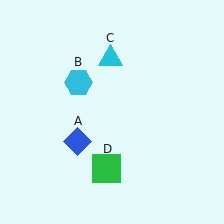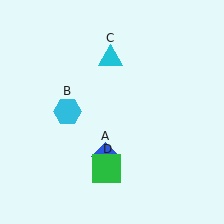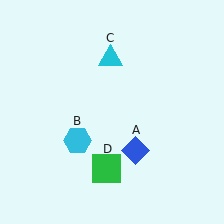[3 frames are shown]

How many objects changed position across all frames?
2 objects changed position: blue diamond (object A), cyan hexagon (object B).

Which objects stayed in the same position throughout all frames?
Cyan triangle (object C) and green square (object D) remained stationary.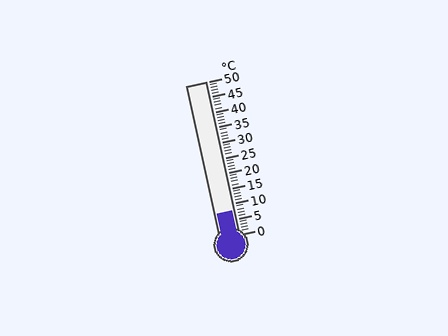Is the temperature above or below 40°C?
The temperature is below 40°C.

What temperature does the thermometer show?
The thermometer shows approximately 8°C.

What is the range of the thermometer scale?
The thermometer scale ranges from 0°C to 50°C.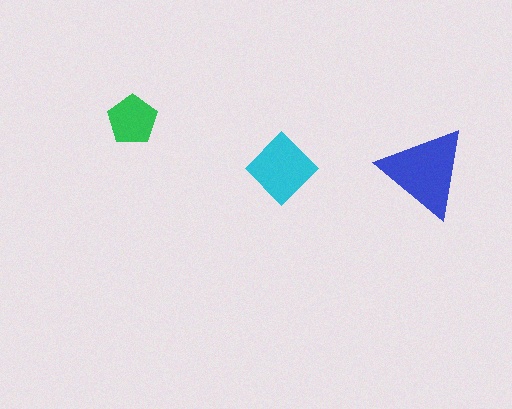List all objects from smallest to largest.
The green pentagon, the cyan diamond, the blue triangle.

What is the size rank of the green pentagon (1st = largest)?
3rd.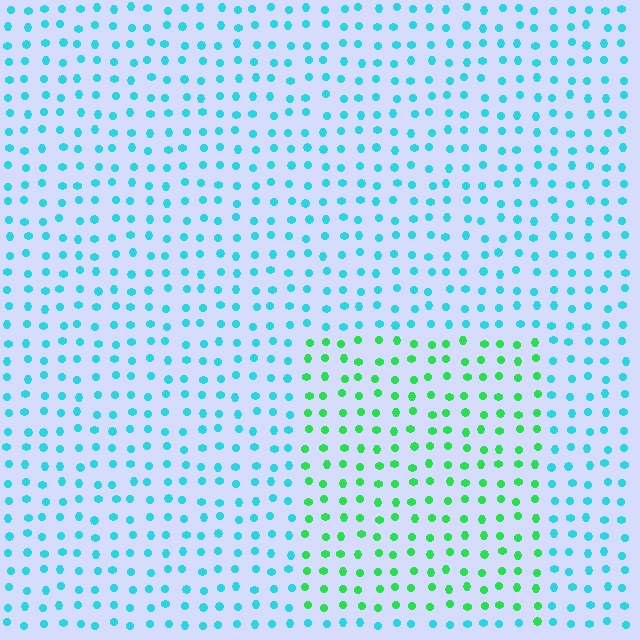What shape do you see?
I see a rectangle.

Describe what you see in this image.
The image is filled with small cyan elements in a uniform arrangement. A rectangle-shaped region is visible where the elements are tinted to a slightly different hue, forming a subtle color boundary.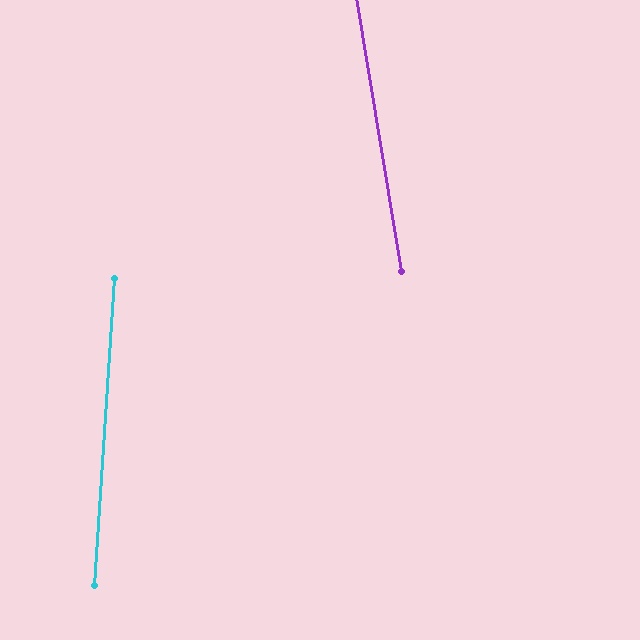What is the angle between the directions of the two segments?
Approximately 13 degrees.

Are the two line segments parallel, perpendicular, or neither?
Neither parallel nor perpendicular — they differ by about 13°.